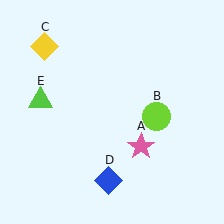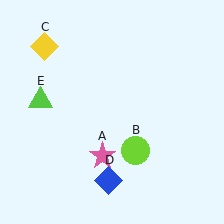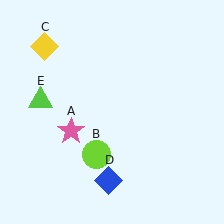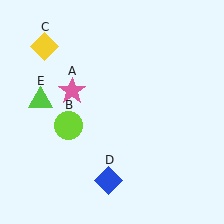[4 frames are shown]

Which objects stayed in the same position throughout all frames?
Yellow diamond (object C) and blue diamond (object D) and lime triangle (object E) remained stationary.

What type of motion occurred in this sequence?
The pink star (object A), lime circle (object B) rotated clockwise around the center of the scene.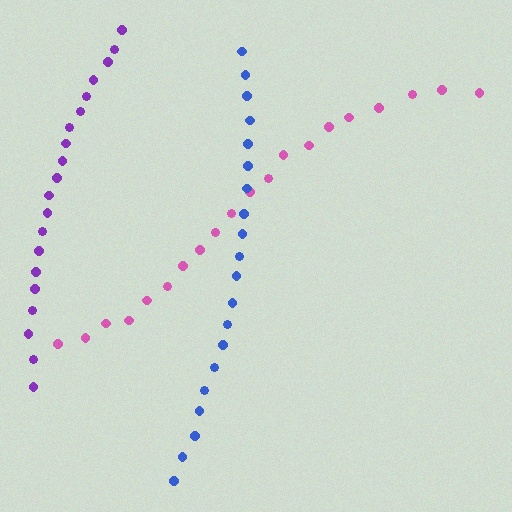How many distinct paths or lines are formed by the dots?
There are 3 distinct paths.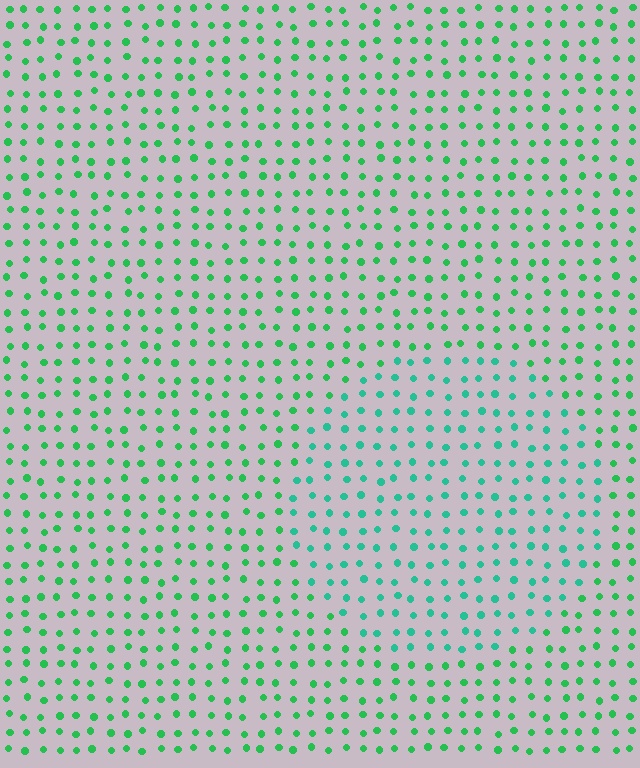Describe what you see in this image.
The image is filled with small green elements in a uniform arrangement. A circle-shaped region is visible where the elements are tinted to a slightly different hue, forming a subtle color boundary.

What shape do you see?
I see a circle.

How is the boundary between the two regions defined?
The boundary is defined purely by a slight shift in hue (about 27 degrees). Spacing, size, and orientation are identical on both sides.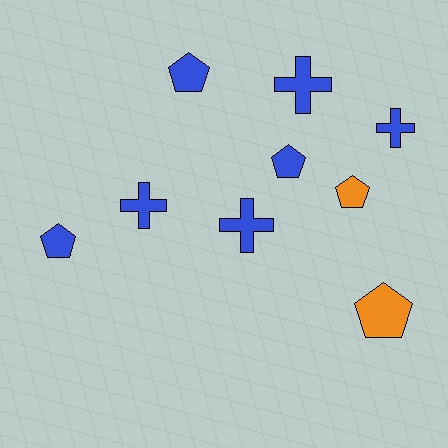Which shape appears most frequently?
Pentagon, with 5 objects.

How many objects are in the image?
There are 9 objects.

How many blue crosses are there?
There are 4 blue crosses.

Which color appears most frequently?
Blue, with 7 objects.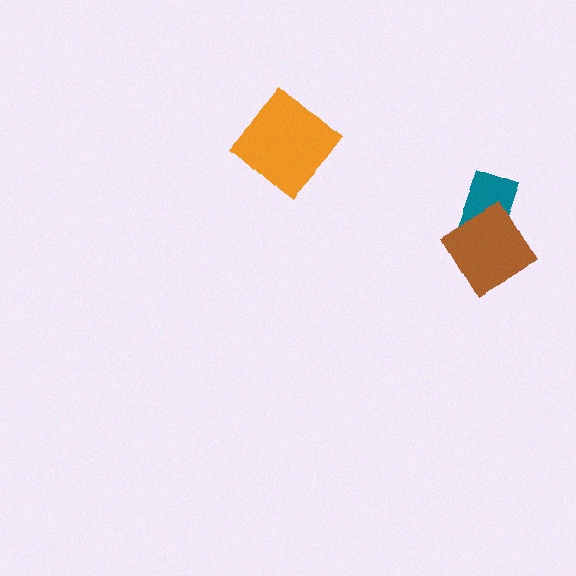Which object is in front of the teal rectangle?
The brown diamond is in front of the teal rectangle.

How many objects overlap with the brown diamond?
1 object overlaps with the brown diamond.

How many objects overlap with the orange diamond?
0 objects overlap with the orange diamond.